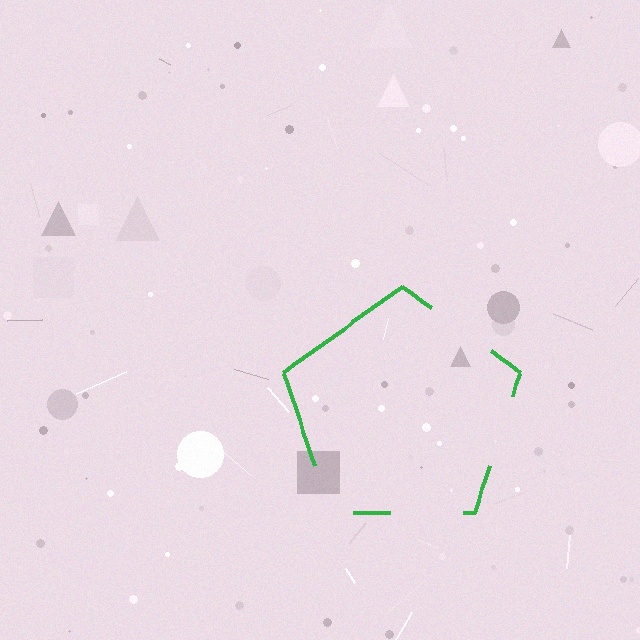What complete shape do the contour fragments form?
The contour fragments form a pentagon.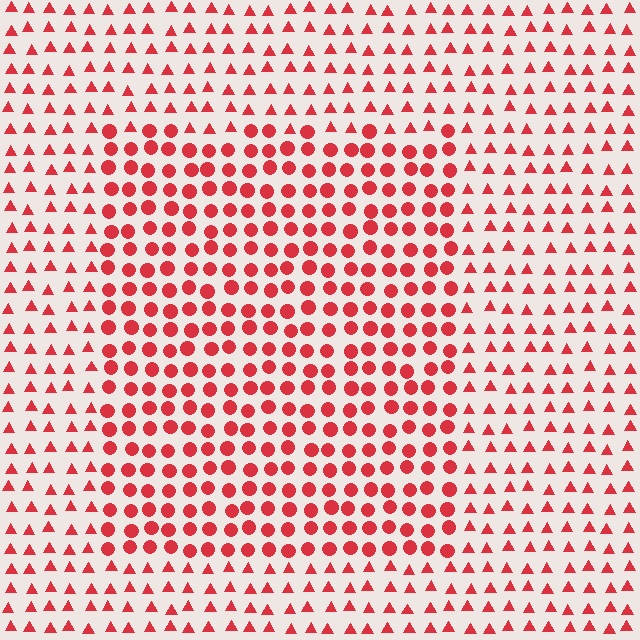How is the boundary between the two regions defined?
The boundary is defined by a change in element shape: circles inside vs. triangles outside. All elements share the same color and spacing.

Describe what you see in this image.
The image is filled with small red elements arranged in a uniform grid. A rectangle-shaped region contains circles, while the surrounding area contains triangles. The boundary is defined purely by the change in element shape.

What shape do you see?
I see a rectangle.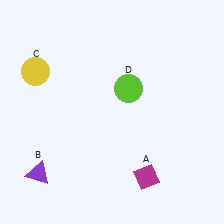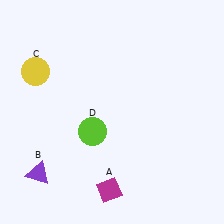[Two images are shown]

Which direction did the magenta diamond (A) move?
The magenta diamond (A) moved left.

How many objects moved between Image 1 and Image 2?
2 objects moved between the two images.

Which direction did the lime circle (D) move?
The lime circle (D) moved down.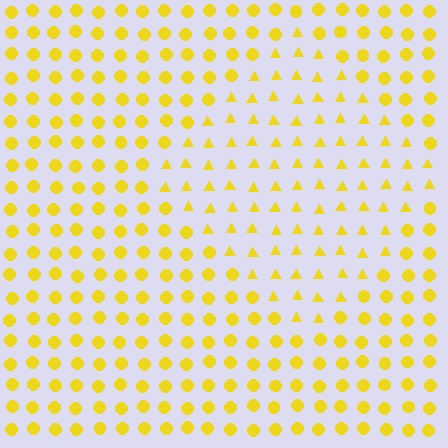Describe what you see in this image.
The image is filled with small yellow elements arranged in a uniform grid. A diamond-shaped region contains triangles, while the surrounding area contains circles. The boundary is defined purely by the change in element shape.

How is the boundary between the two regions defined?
The boundary is defined by a change in element shape: triangles inside vs. circles outside. All elements share the same color and spacing.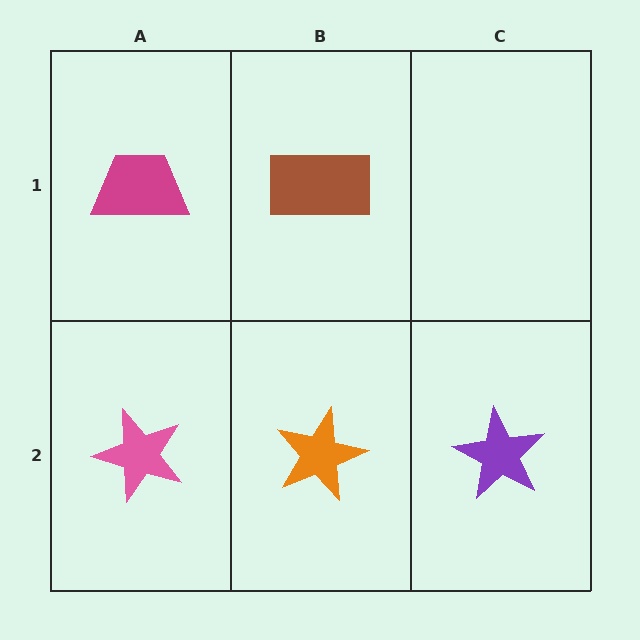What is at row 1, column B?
A brown rectangle.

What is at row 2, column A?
A pink star.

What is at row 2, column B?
An orange star.